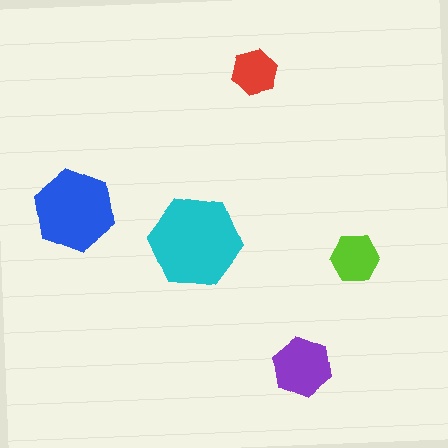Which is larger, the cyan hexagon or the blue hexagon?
The cyan one.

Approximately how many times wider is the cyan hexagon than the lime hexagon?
About 2 times wider.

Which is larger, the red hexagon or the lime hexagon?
The lime one.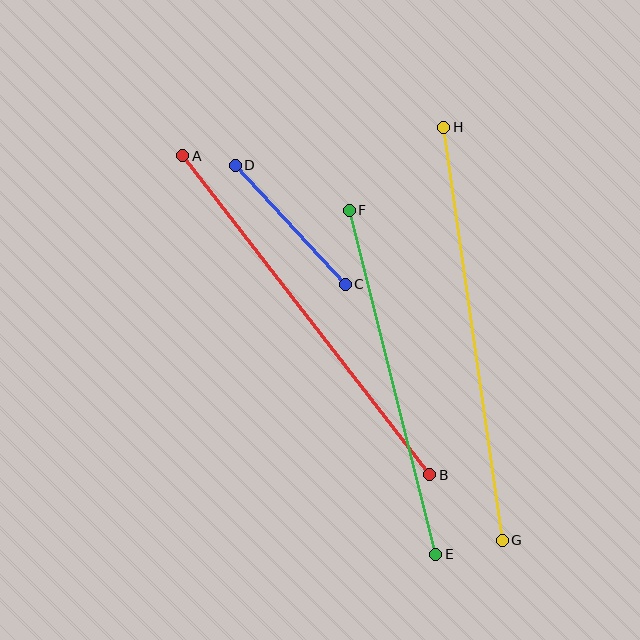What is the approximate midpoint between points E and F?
The midpoint is at approximately (392, 382) pixels.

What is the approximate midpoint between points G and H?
The midpoint is at approximately (473, 334) pixels.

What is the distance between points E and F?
The distance is approximately 354 pixels.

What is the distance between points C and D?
The distance is approximately 163 pixels.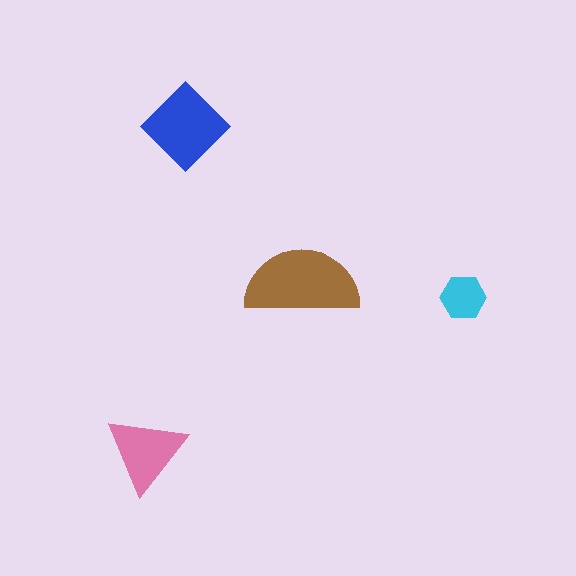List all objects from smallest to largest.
The cyan hexagon, the pink triangle, the blue diamond, the brown semicircle.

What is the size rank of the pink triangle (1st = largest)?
3rd.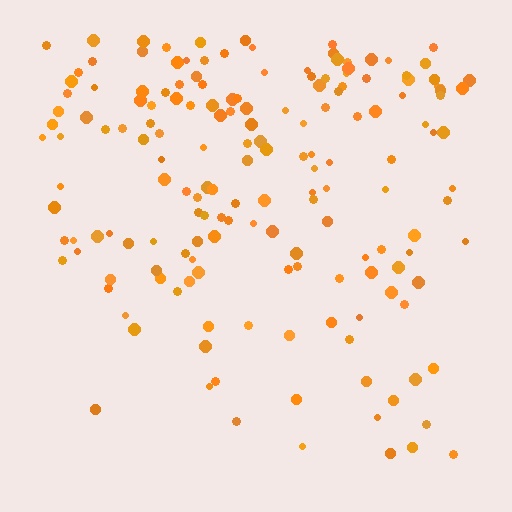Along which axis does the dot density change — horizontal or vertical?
Vertical.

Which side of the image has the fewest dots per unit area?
The bottom.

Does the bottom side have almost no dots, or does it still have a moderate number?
Still a moderate number, just noticeably fewer than the top.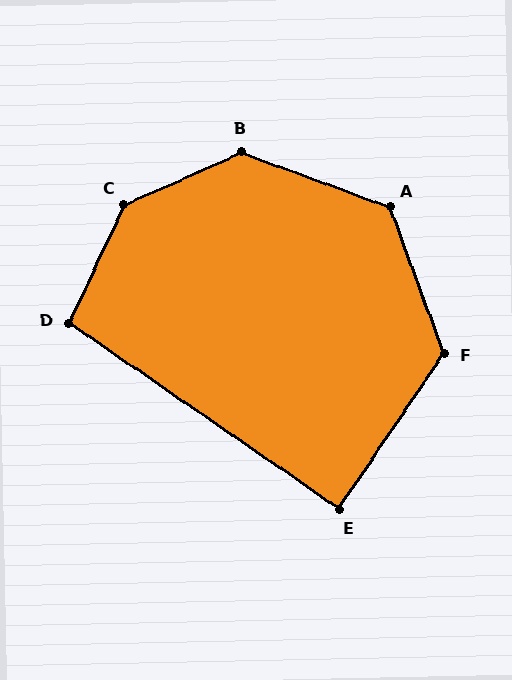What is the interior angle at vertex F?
Approximately 126 degrees (obtuse).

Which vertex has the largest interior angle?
C, at approximately 140 degrees.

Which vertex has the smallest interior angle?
E, at approximately 90 degrees.